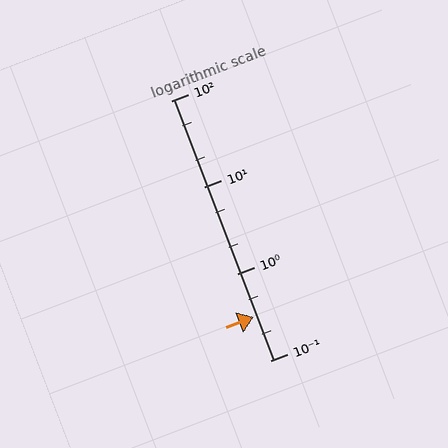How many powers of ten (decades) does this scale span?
The scale spans 3 decades, from 0.1 to 100.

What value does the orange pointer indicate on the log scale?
The pointer indicates approximately 0.32.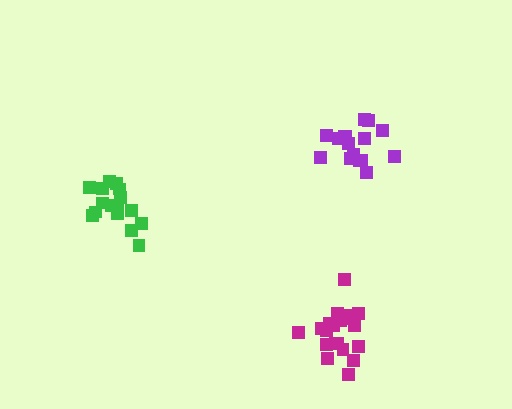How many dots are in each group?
Group 1: 20 dots, Group 2: 17 dots, Group 3: 16 dots (53 total).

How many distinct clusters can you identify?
There are 3 distinct clusters.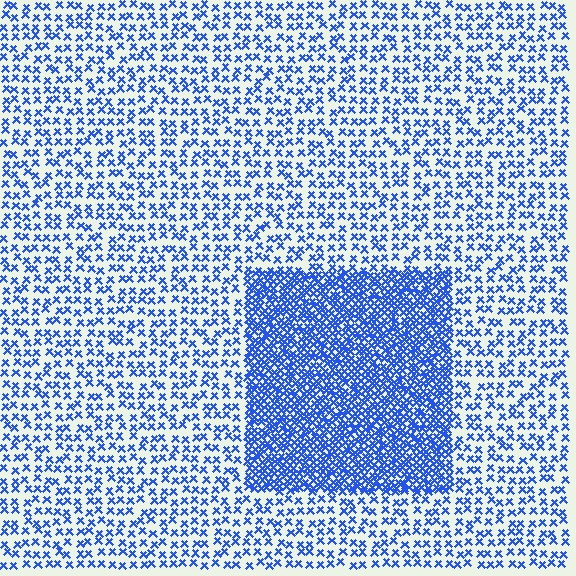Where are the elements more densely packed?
The elements are more densely packed inside the rectangle boundary.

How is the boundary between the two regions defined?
The boundary is defined by a change in element density (approximately 2.7x ratio). All elements are the same color, size, and shape.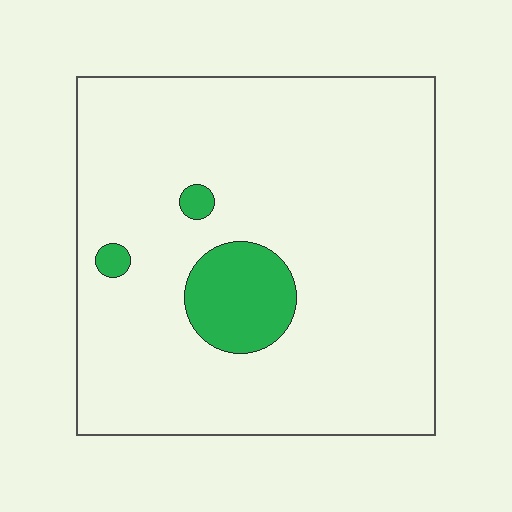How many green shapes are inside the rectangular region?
3.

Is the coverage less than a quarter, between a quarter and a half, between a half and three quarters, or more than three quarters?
Less than a quarter.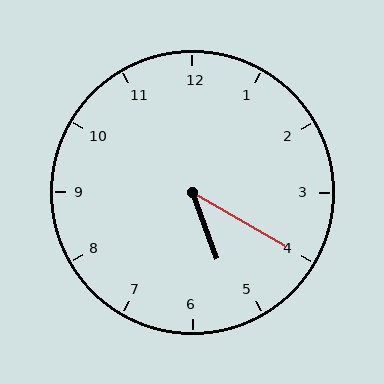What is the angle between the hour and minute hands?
Approximately 40 degrees.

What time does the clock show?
5:20.